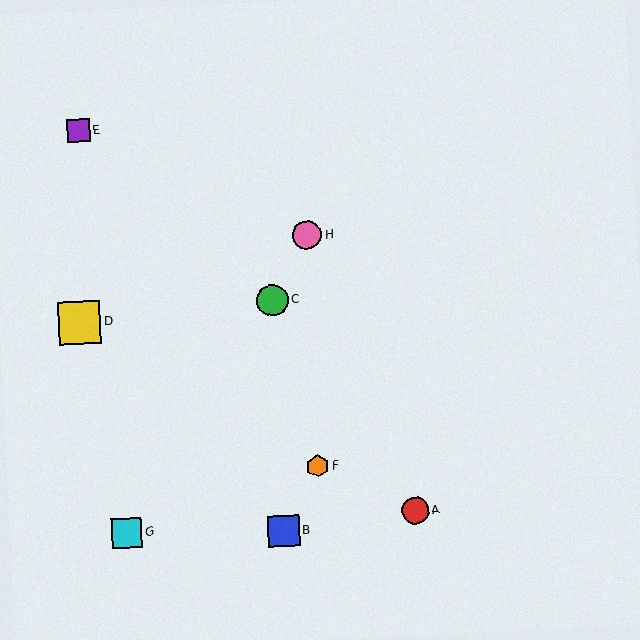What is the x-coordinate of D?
Object D is at x≈80.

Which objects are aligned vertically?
Objects B, C are aligned vertically.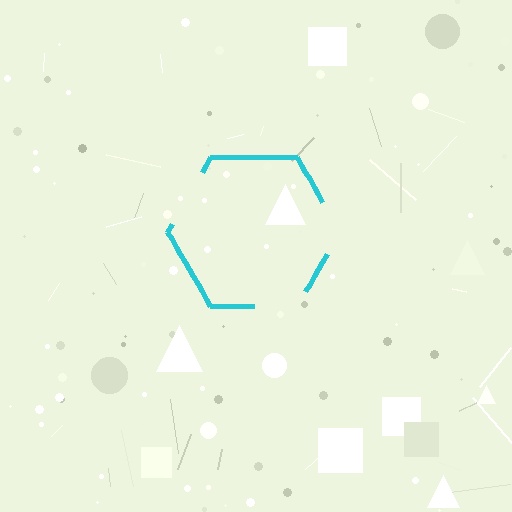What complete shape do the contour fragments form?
The contour fragments form a hexagon.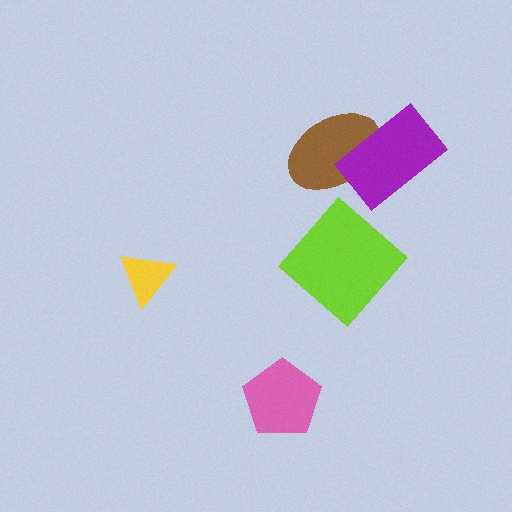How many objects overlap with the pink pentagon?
0 objects overlap with the pink pentagon.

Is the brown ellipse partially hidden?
Yes, it is partially covered by another shape.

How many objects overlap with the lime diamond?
0 objects overlap with the lime diamond.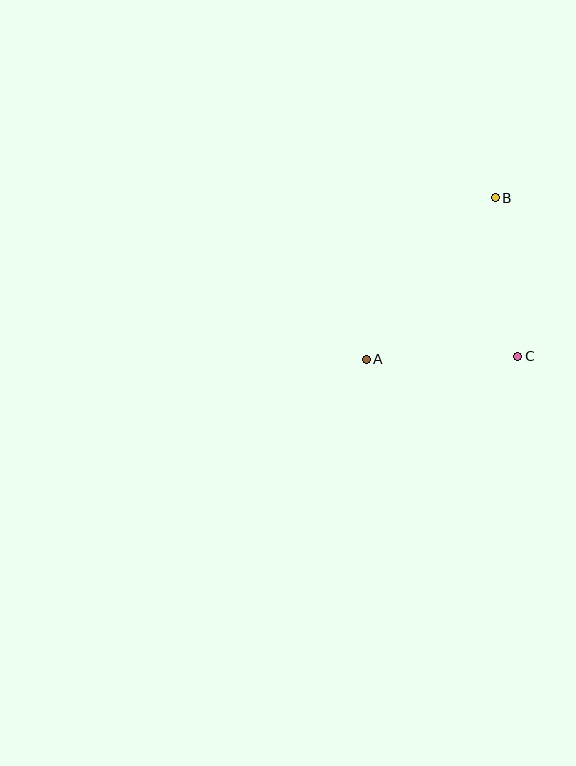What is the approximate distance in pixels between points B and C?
The distance between B and C is approximately 160 pixels.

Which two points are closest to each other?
Points A and C are closest to each other.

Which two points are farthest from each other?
Points A and B are farthest from each other.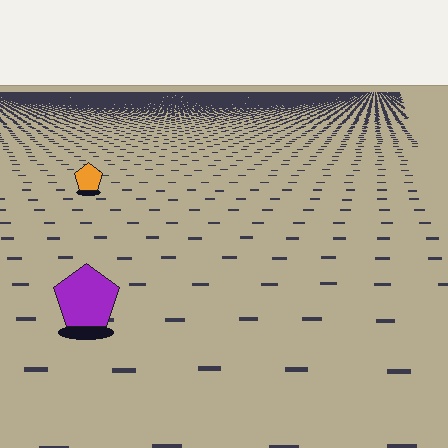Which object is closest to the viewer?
The purple pentagon is closest. The texture marks near it are larger and more spread out.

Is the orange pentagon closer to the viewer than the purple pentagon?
No. The purple pentagon is closer — you can tell from the texture gradient: the ground texture is coarser near it.